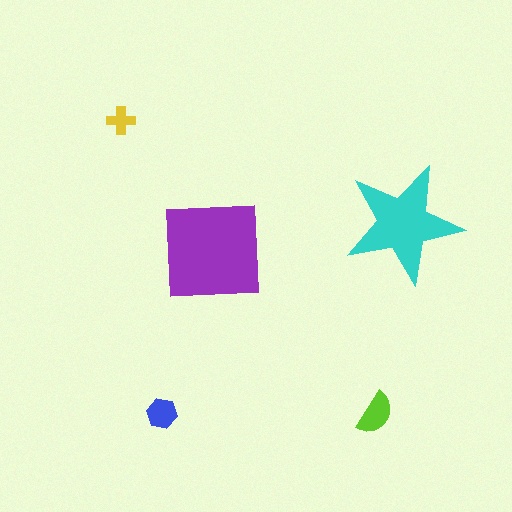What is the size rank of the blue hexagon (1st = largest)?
4th.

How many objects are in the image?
There are 5 objects in the image.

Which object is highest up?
The yellow cross is topmost.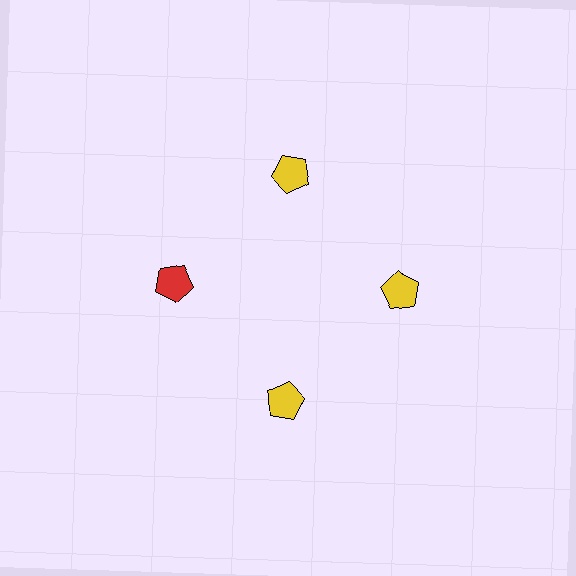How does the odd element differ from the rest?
It has a different color: red instead of yellow.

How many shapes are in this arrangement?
There are 4 shapes arranged in a ring pattern.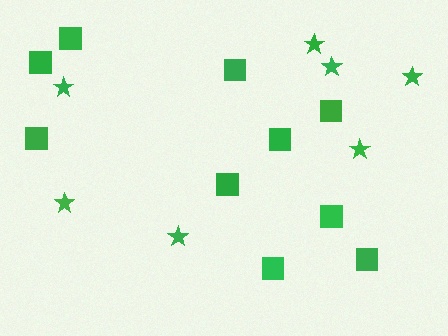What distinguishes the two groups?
There are 2 groups: one group of stars (7) and one group of squares (10).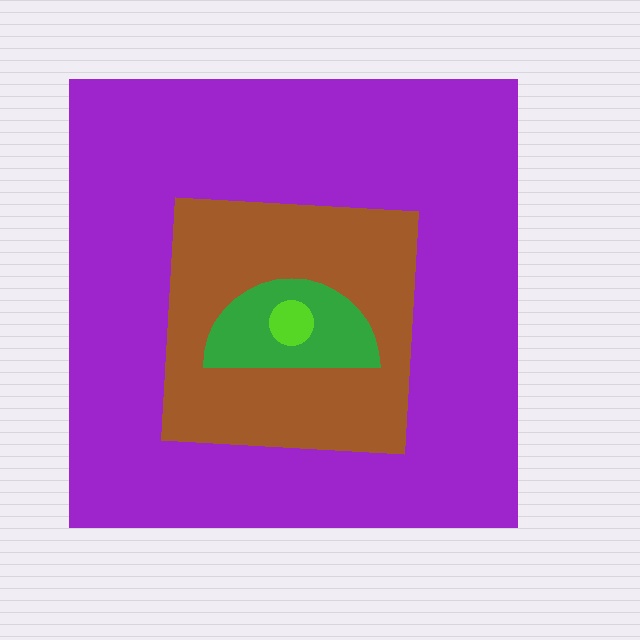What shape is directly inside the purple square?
The brown square.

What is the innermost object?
The lime circle.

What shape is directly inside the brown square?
The green semicircle.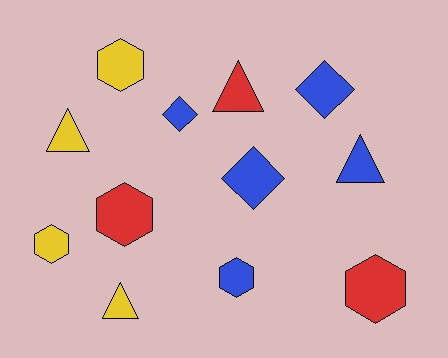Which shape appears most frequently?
Hexagon, with 5 objects.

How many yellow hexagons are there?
There are 2 yellow hexagons.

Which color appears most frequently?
Blue, with 5 objects.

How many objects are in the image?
There are 12 objects.